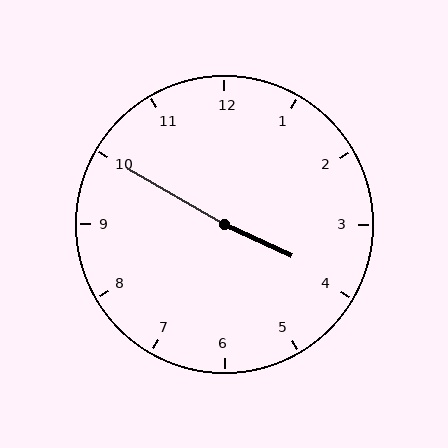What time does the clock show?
3:50.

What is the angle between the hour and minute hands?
Approximately 175 degrees.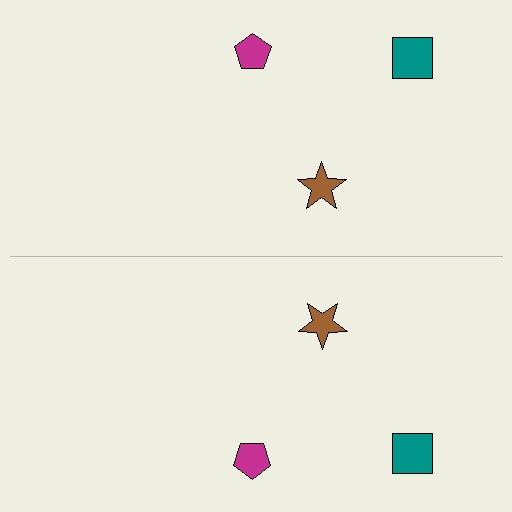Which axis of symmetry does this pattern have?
The pattern has a horizontal axis of symmetry running through the center of the image.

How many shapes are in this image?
There are 6 shapes in this image.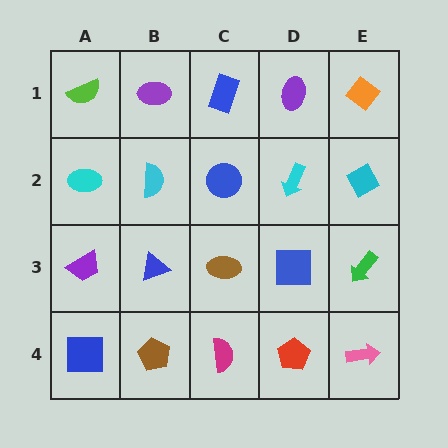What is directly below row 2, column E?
A green arrow.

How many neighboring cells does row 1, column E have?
2.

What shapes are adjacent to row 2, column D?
A purple ellipse (row 1, column D), a blue square (row 3, column D), a blue circle (row 2, column C), a cyan diamond (row 2, column E).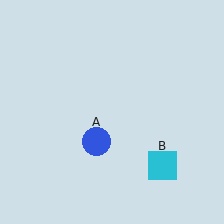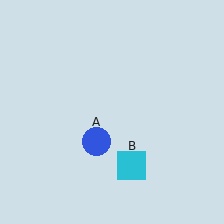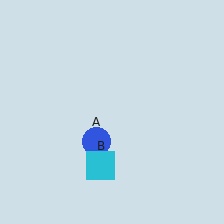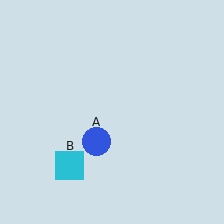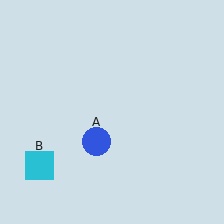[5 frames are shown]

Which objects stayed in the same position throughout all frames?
Blue circle (object A) remained stationary.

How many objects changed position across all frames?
1 object changed position: cyan square (object B).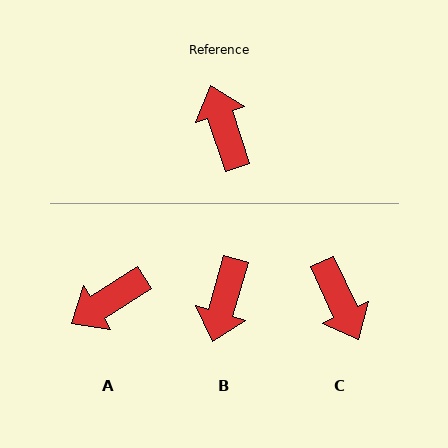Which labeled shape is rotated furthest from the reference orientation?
C, about 173 degrees away.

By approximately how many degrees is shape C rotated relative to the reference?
Approximately 173 degrees clockwise.